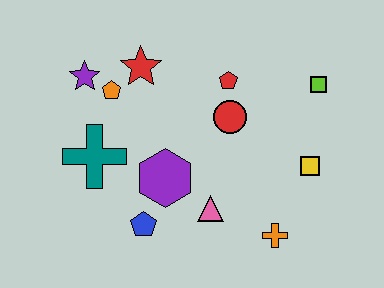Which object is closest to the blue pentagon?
The purple hexagon is closest to the blue pentagon.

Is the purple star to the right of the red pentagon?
No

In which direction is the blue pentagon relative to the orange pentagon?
The blue pentagon is below the orange pentagon.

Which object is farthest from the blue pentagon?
The lime square is farthest from the blue pentagon.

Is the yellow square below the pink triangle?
No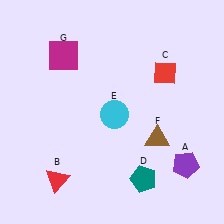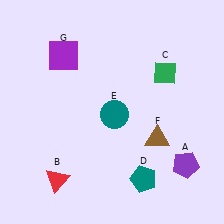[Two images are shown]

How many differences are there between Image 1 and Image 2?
There are 3 differences between the two images.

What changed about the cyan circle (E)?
In Image 1, E is cyan. In Image 2, it changed to teal.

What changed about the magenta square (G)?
In Image 1, G is magenta. In Image 2, it changed to purple.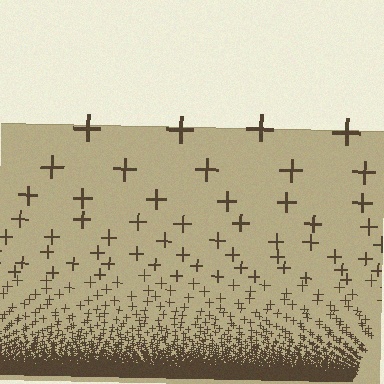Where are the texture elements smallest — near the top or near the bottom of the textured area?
Near the bottom.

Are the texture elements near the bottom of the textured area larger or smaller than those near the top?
Smaller. The gradient is inverted — elements near the bottom are smaller and denser.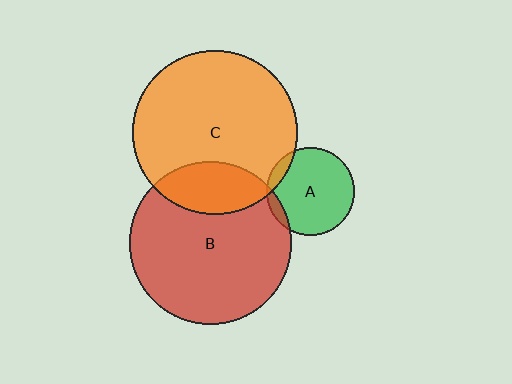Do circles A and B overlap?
Yes.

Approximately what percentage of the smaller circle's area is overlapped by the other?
Approximately 5%.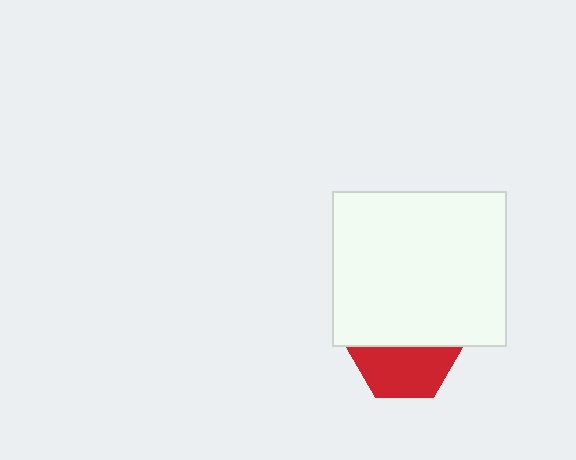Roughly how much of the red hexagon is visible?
About half of it is visible (roughly 49%).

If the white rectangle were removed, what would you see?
You would see the complete red hexagon.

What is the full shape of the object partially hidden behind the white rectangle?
The partially hidden object is a red hexagon.